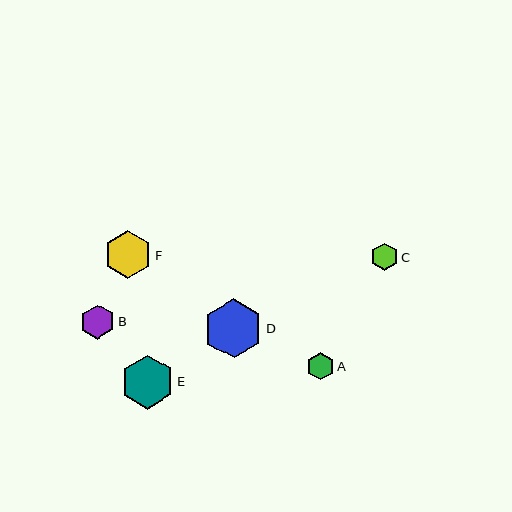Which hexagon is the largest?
Hexagon D is the largest with a size of approximately 59 pixels.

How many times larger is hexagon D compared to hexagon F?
Hexagon D is approximately 1.2 times the size of hexagon F.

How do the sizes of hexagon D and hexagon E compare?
Hexagon D and hexagon E are approximately the same size.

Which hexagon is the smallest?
Hexagon C is the smallest with a size of approximately 27 pixels.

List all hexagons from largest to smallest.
From largest to smallest: D, E, F, B, A, C.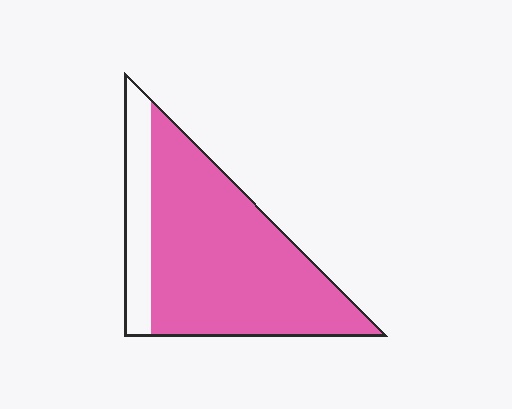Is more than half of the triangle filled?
Yes.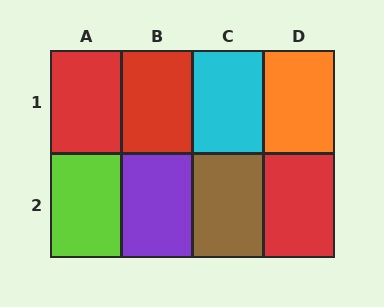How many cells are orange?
1 cell is orange.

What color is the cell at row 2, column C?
Brown.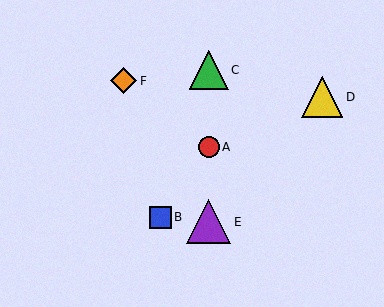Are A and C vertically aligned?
Yes, both are at x≈209.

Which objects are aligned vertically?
Objects A, C, E are aligned vertically.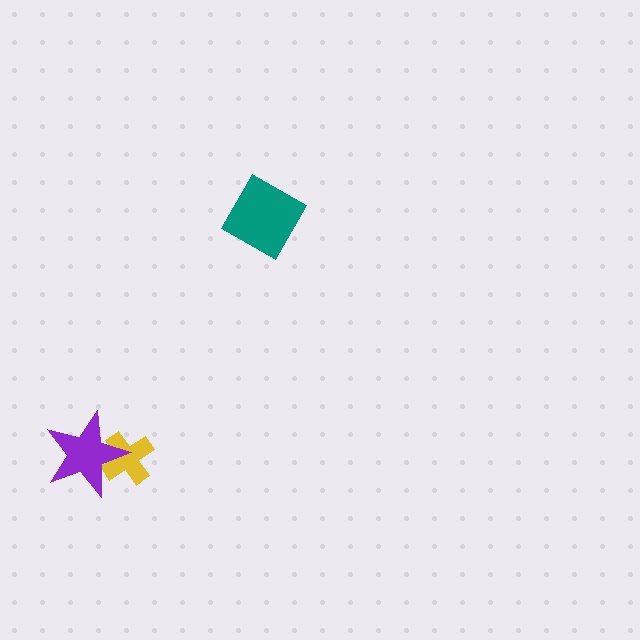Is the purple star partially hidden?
No, no other shape covers it.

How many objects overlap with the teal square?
0 objects overlap with the teal square.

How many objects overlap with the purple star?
1 object overlaps with the purple star.